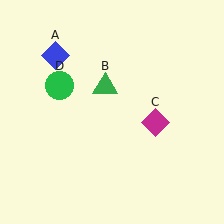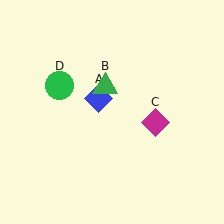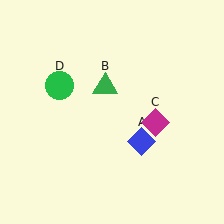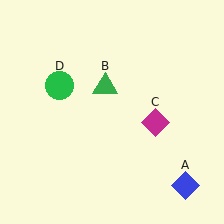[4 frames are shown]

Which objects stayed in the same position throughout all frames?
Green triangle (object B) and magenta diamond (object C) and green circle (object D) remained stationary.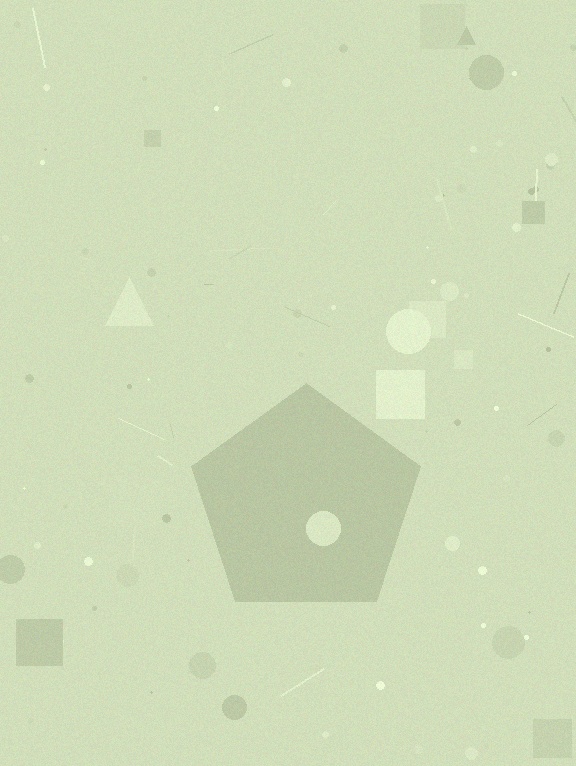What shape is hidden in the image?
A pentagon is hidden in the image.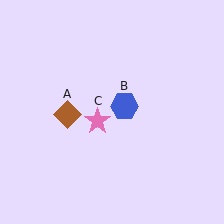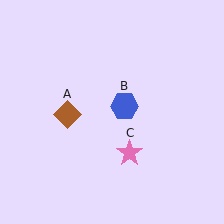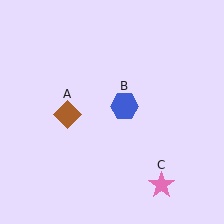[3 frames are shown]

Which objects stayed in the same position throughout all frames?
Brown diamond (object A) and blue hexagon (object B) remained stationary.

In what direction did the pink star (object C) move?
The pink star (object C) moved down and to the right.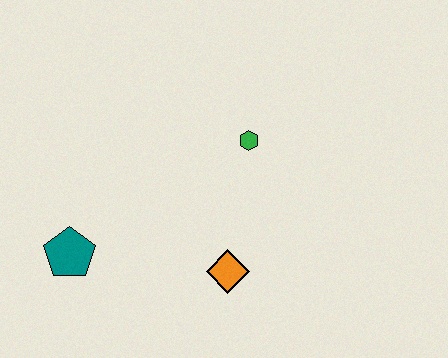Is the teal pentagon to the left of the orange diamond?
Yes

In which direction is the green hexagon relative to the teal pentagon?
The green hexagon is to the right of the teal pentagon.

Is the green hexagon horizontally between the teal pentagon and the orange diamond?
No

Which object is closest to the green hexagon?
The orange diamond is closest to the green hexagon.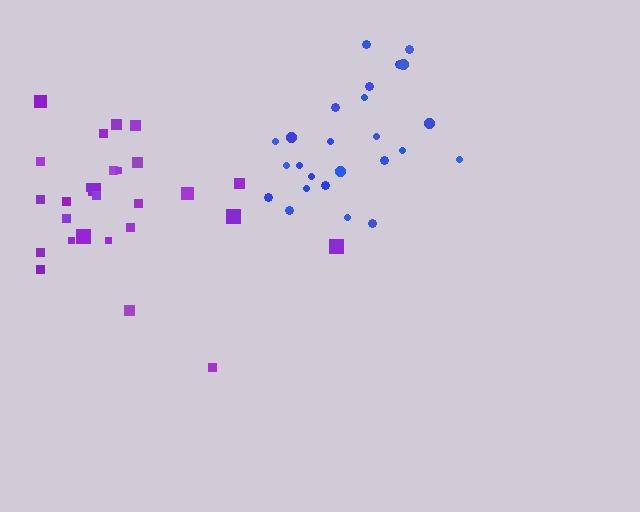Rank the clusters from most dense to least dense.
blue, purple.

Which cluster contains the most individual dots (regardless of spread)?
Purple (27).